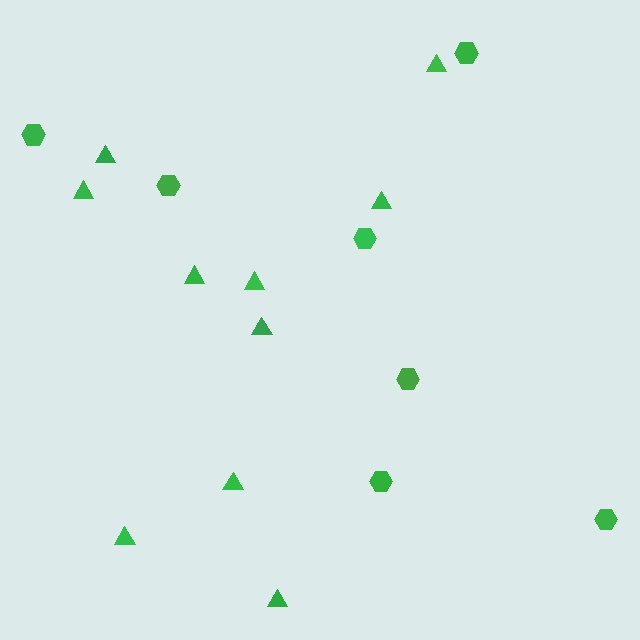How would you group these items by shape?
There are 2 groups: one group of triangles (10) and one group of hexagons (7).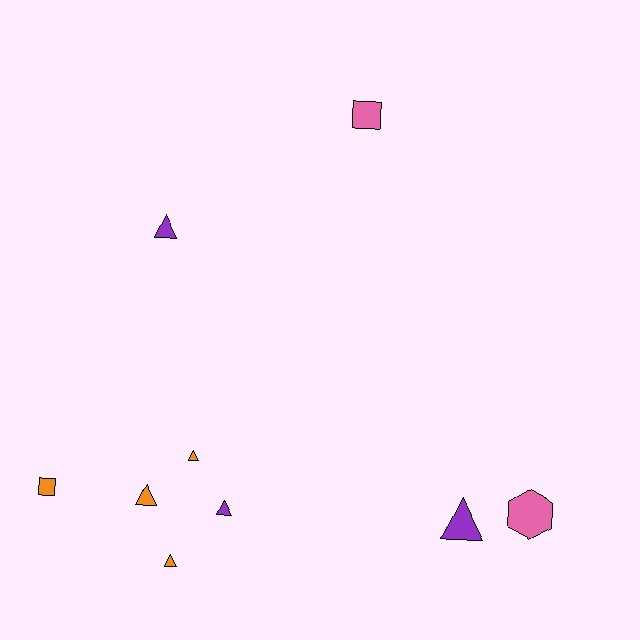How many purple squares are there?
There are no purple squares.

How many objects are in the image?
There are 9 objects.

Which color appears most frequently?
Orange, with 4 objects.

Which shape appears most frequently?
Triangle, with 6 objects.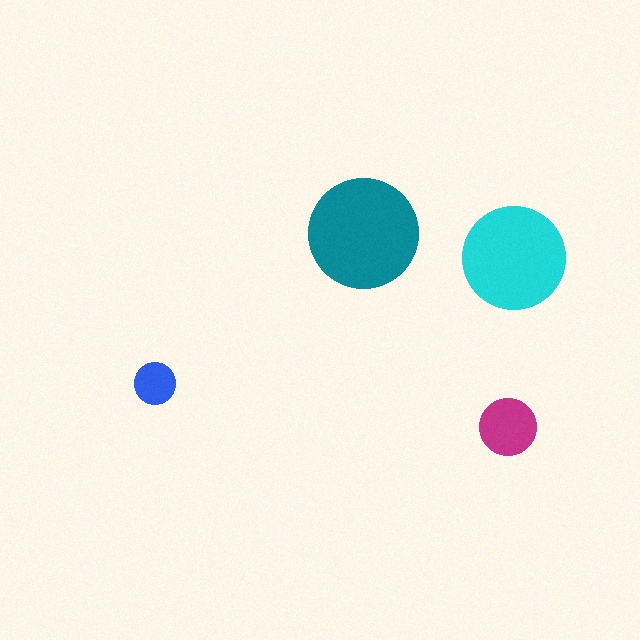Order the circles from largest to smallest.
the teal one, the cyan one, the magenta one, the blue one.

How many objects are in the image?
There are 4 objects in the image.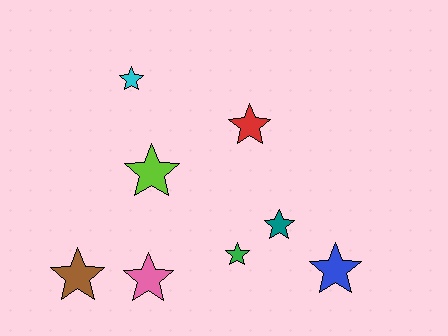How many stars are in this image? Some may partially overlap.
There are 8 stars.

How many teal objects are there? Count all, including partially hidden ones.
There is 1 teal object.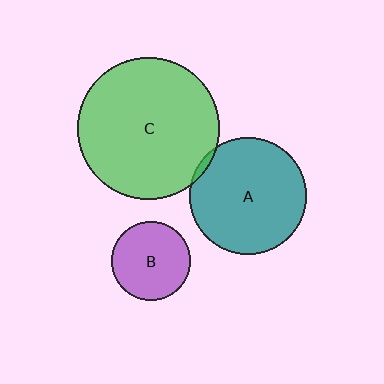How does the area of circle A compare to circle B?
Approximately 2.2 times.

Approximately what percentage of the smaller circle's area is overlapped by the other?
Approximately 5%.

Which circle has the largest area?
Circle C (green).